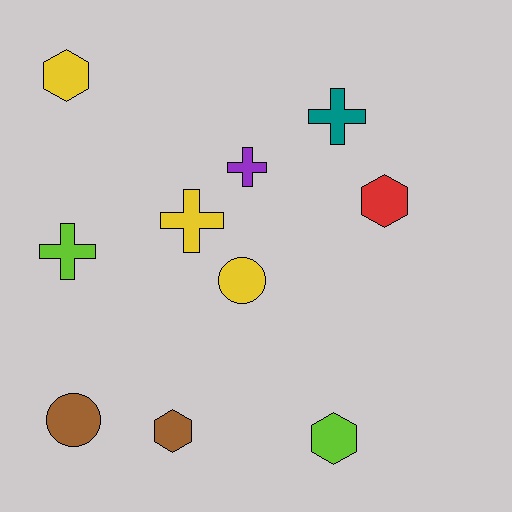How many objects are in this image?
There are 10 objects.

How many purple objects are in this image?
There is 1 purple object.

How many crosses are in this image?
There are 4 crosses.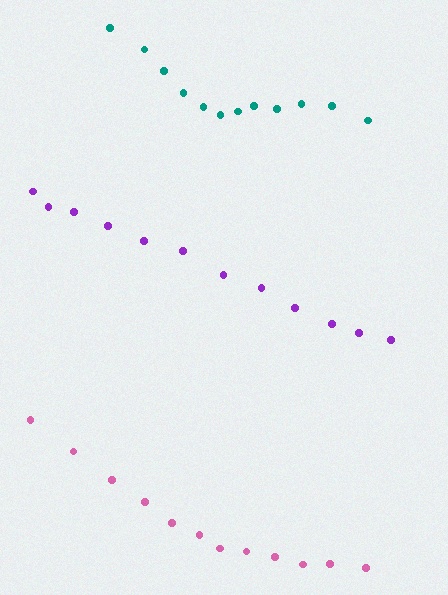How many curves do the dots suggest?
There are 3 distinct paths.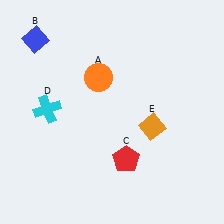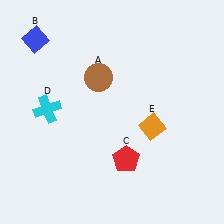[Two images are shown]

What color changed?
The circle (A) changed from orange in Image 1 to brown in Image 2.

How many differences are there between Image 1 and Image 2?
There is 1 difference between the two images.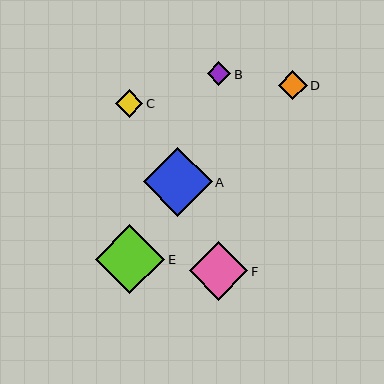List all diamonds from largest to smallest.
From largest to smallest: E, A, F, D, C, B.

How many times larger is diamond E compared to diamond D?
Diamond E is approximately 2.4 times the size of diamond D.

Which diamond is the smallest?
Diamond B is the smallest with a size of approximately 24 pixels.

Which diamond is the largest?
Diamond E is the largest with a size of approximately 69 pixels.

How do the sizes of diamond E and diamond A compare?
Diamond E and diamond A are approximately the same size.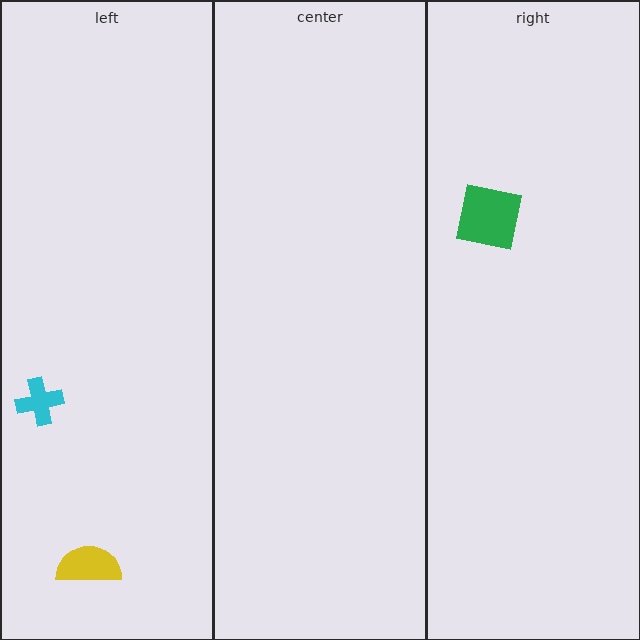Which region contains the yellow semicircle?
The left region.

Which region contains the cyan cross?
The left region.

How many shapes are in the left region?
2.